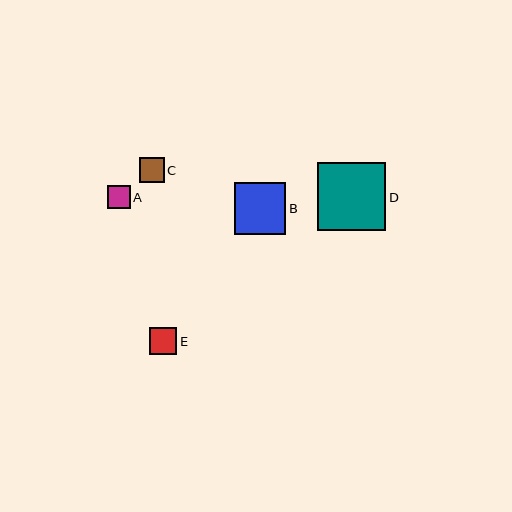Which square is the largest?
Square D is the largest with a size of approximately 68 pixels.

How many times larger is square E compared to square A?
Square E is approximately 1.2 times the size of square A.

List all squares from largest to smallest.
From largest to smallest: D, B, E, C, A.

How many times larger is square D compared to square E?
Square D is approximately 2.5 times the size of square E.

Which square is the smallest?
Square A is the smallest with a size of approximately 23 pixels.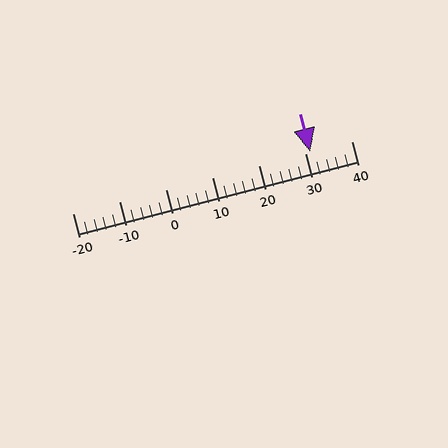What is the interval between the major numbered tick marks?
The major tick marks are spaced 10 units apart.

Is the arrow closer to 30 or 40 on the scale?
The arrow is closer to 30.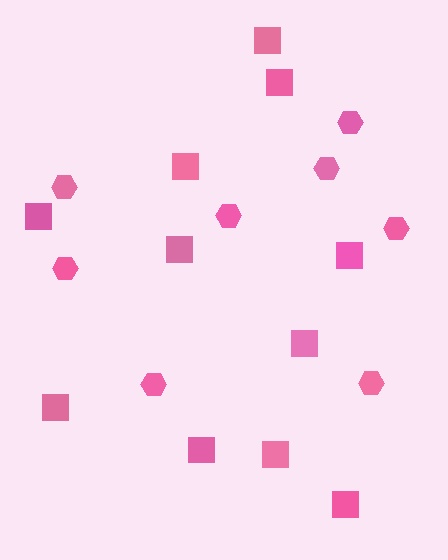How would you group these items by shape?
There are 2 groups: one group of squares (11) and one group of hexagons (8).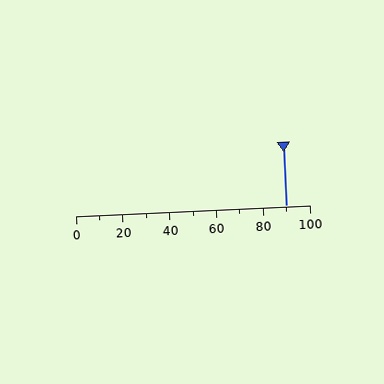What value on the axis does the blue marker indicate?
The marker indicates approximately 90.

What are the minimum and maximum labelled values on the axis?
The axis runs from 0 to 100.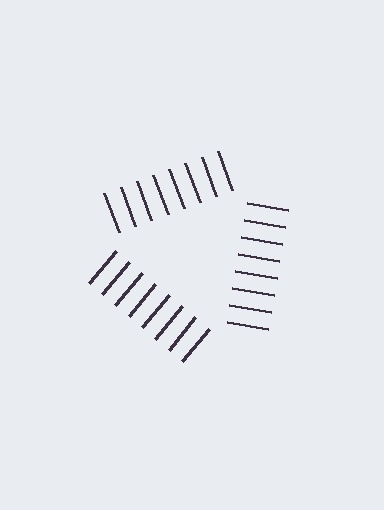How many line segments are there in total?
24 — 8 along each of the 3 edges.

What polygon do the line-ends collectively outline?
An illusory triangle — the line segments terminate on its edges but no continuous stroke is drawn.